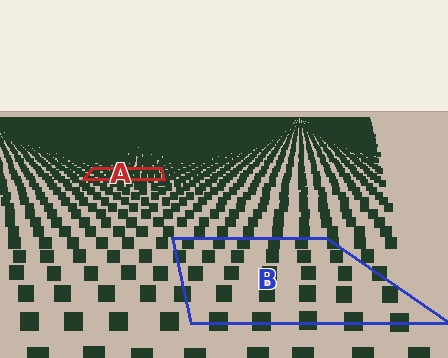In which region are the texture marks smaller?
The texture marks are smaller in region A, because it is farther away.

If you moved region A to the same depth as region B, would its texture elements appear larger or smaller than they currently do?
They would appear larger. At a closer depth, the same texture elements are projected at a bigger on-screen size.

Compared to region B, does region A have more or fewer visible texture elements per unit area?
Region A has more texture elements per unit area — they are packed more densely because it is farther away.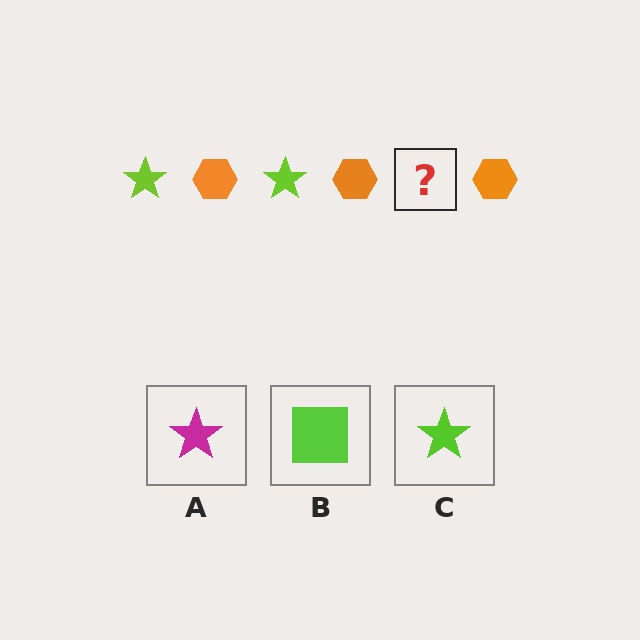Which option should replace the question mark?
Option C.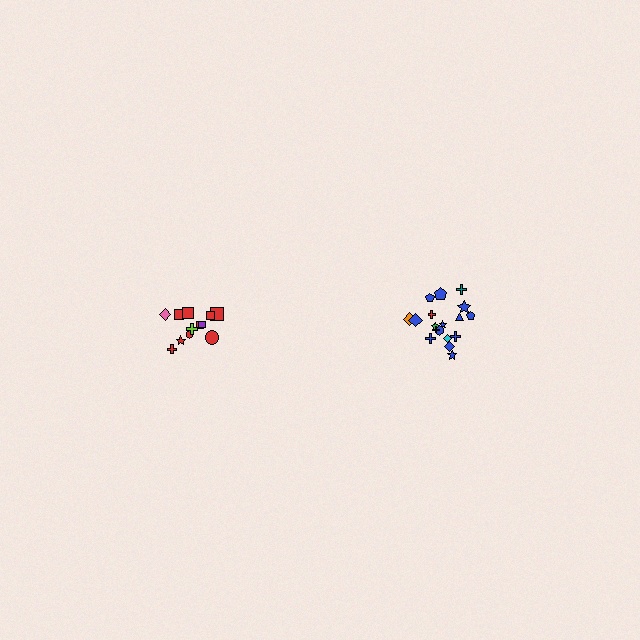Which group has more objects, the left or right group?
The right group.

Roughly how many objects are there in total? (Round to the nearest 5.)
Roughly 30 objects in total.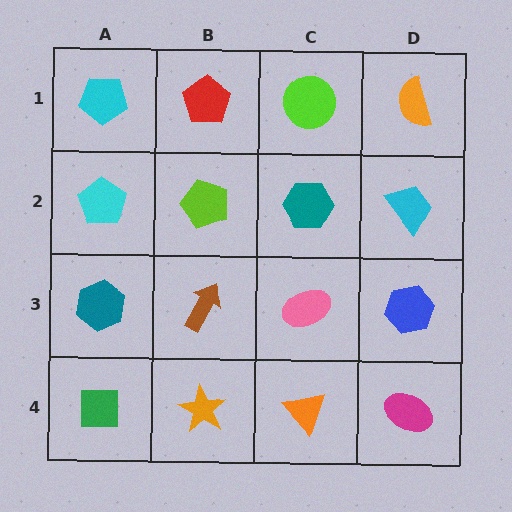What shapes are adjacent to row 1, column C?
A teal hexagon (row 2, column C), a red pentagon (row 1, column B), an orange semicircle (row 1, column D).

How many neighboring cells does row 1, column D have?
2.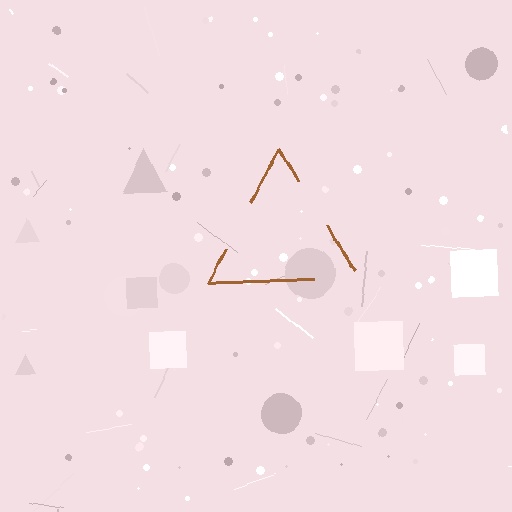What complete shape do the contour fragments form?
The contour fragments form a triangle.